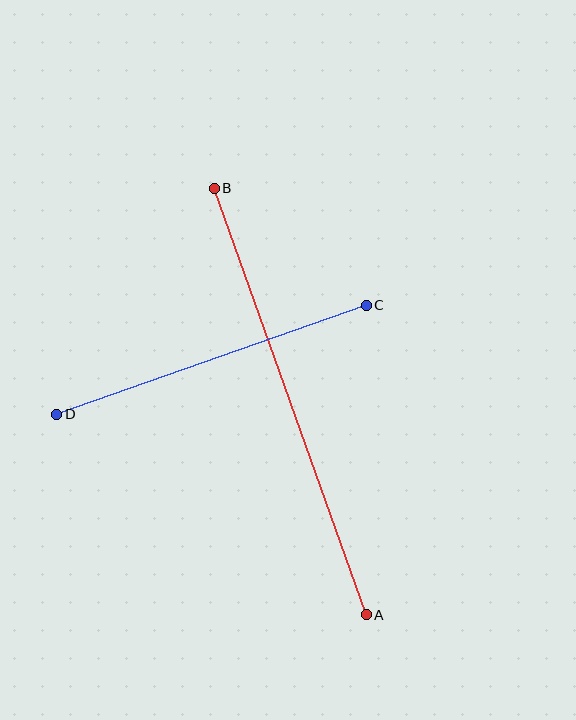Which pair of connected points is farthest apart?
Points A and B are farthest apart.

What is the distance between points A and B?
The distance is approximately 453 pixels.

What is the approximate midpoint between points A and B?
The midpoint is at approximately (290, 402) pixels.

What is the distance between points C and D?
The distance is approximately 328 pixels.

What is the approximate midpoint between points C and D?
The midpoint is at approximately (212, 360) pixels.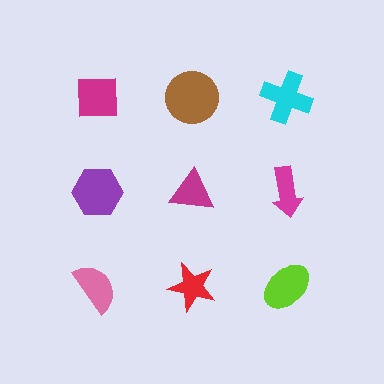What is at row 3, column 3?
A lime ellipse.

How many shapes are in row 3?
3 shapes.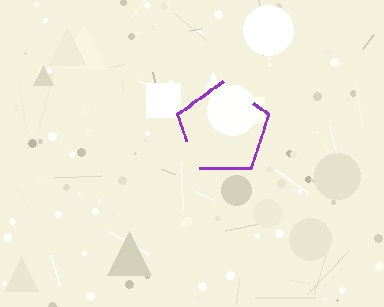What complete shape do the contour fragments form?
The contour fragments form a pentagon.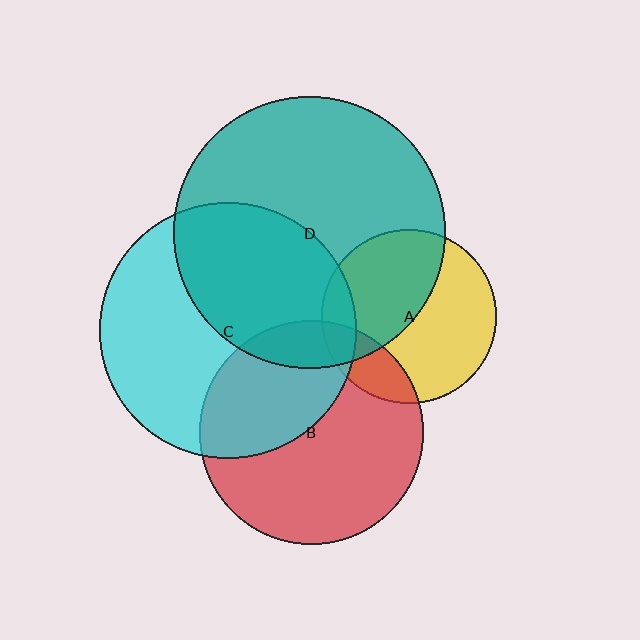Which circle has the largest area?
Circle D (teal).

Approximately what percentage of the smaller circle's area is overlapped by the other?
Approximately 45%.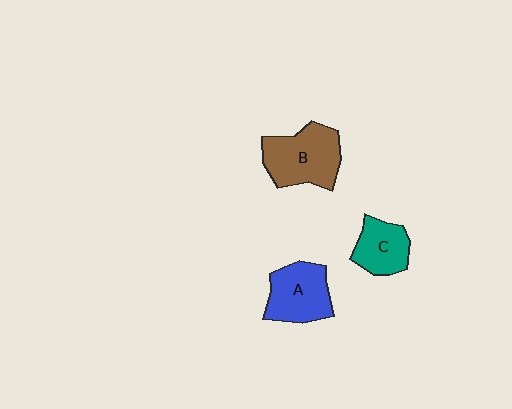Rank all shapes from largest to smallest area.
From largest to smallest: B (brown), A (blue), C (teal).